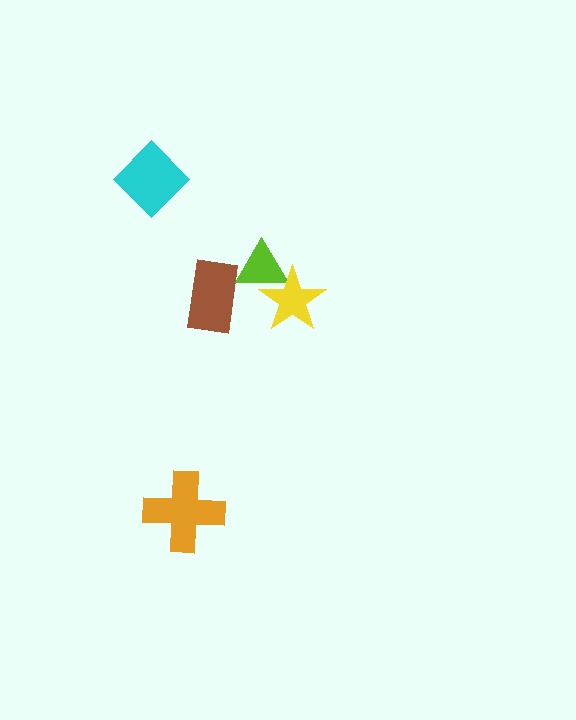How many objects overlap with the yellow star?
1 object overlaps with the yellow star.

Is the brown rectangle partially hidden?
Yes, it is partially covered by another shape.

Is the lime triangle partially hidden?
Yes, it is partially covered by another shape.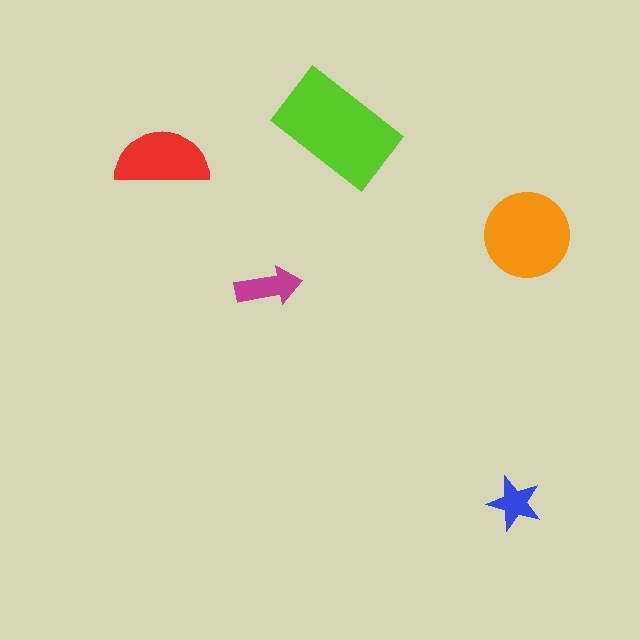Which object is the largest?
The lime rectangle.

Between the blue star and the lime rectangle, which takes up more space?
The lime rectangle.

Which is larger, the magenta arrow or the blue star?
The magenta arrow.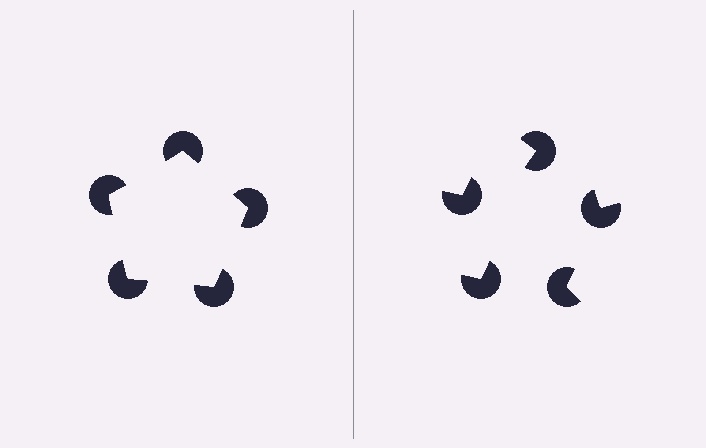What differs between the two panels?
The pac-man discs are positioned identically on both sides; only the wedge orientations differ. On the left they align to a pentagon; on the right they are misaligned.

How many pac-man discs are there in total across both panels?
10 — 5 on each side.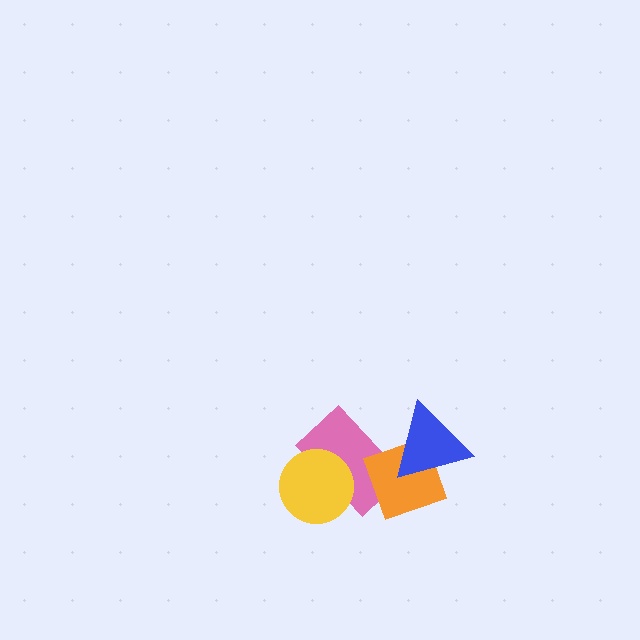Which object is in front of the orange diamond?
The blue triangle is in front of the orange diamond.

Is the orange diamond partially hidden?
Yes, it is partially covered by another shape.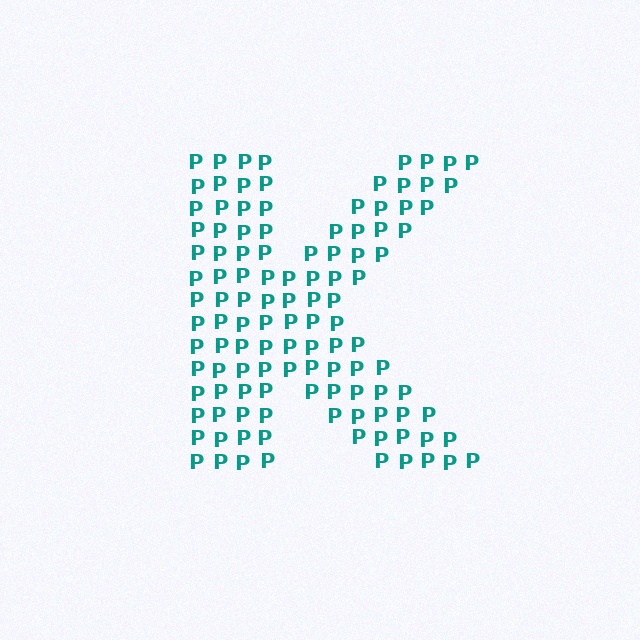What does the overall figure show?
The overall figure shows the letter K.